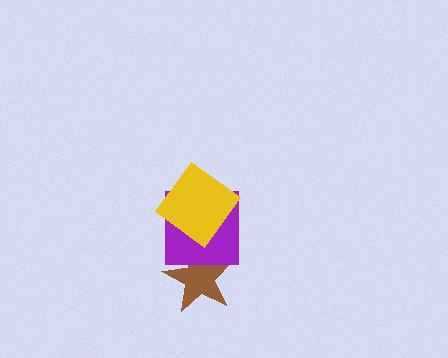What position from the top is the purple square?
The purple square is 2nd from the top.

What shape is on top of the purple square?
The yellow diamond is on top of the purple square.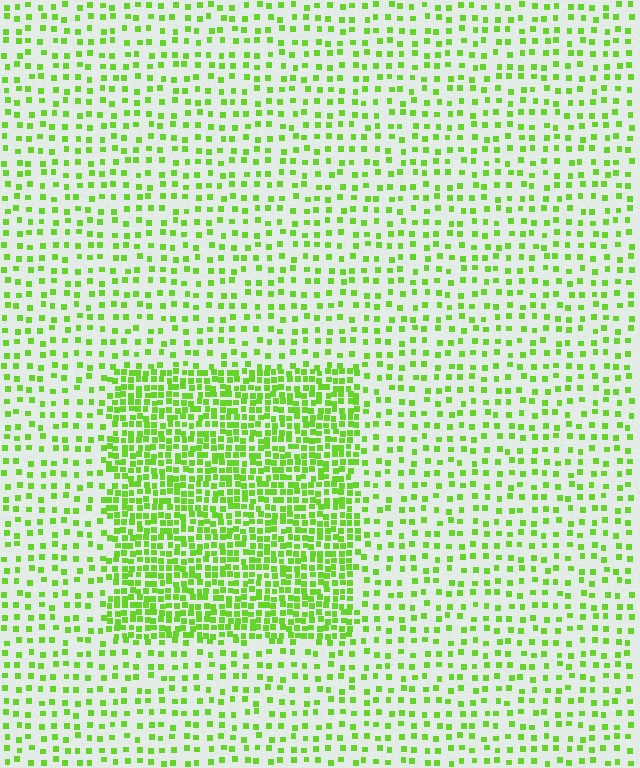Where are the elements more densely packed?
The elements are more densely packed inside the rectangle boundary.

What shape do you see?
I see a rectangle.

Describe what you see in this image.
The image contains small lime elements arranged at two different densities. A rectangle-shaped region is visible where the elements are more densely packed than the surrounding area.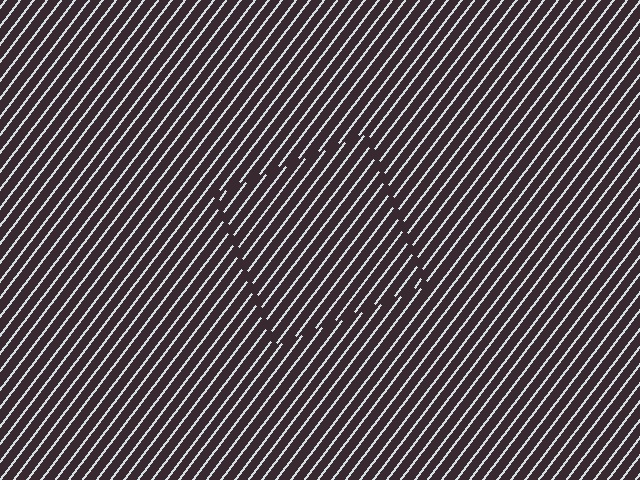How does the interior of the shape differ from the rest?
The interior of the shape contains the same grating, shifted by half a period — the contour is defined by the phase discontinuity where line-ends from the inner and outer gratings abut.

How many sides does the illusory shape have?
4 sides — the line-ends trace a square.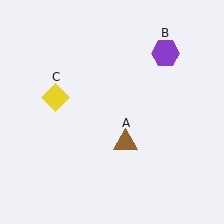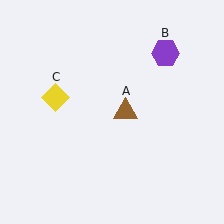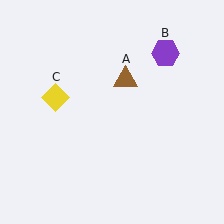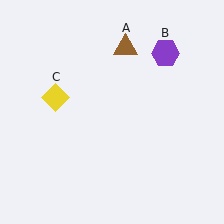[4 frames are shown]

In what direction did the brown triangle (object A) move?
The brown triangle (object A) moved up.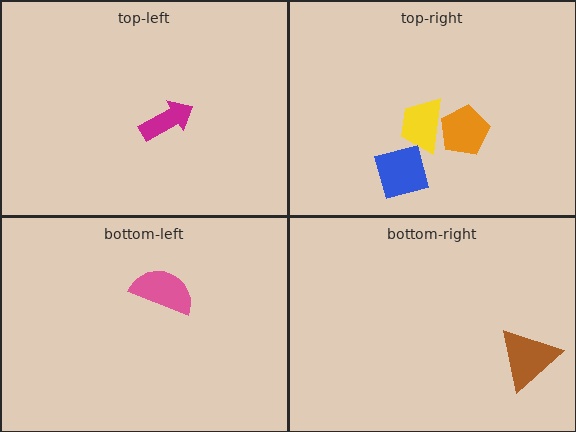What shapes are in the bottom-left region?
The pink semicircle.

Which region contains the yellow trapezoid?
The top-right region.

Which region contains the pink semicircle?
The bottom-left region.